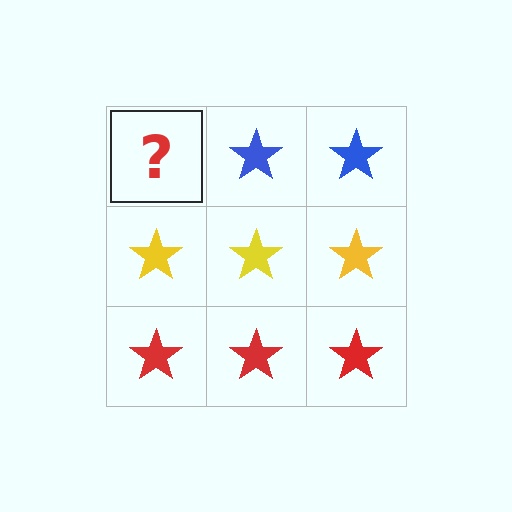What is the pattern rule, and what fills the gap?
The rule is that each row has a consistent color. The gap should be filled with a blue star.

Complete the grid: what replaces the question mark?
The question mark should be replaced with a blue star.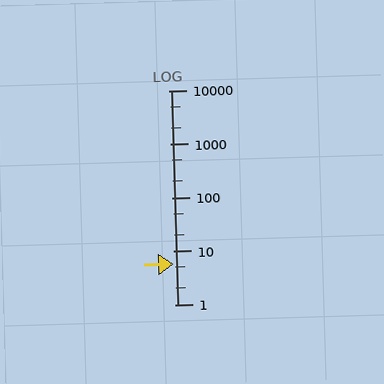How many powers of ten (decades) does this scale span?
The scale spans 4 decades, from 1 to 10000.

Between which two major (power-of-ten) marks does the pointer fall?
The pointer is between 1 and 10.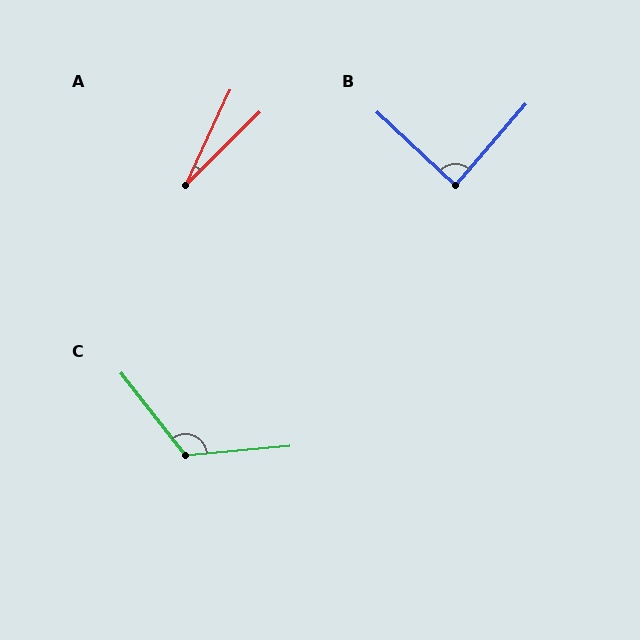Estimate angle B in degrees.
Approximately 88 degrees.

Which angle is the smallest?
A, at approximately 20 degrees.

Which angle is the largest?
C, at approximately 123 degrees.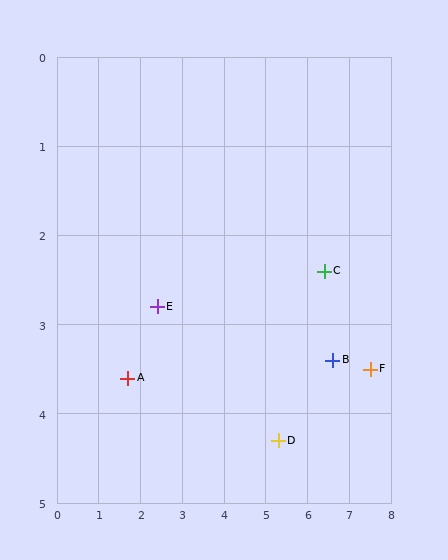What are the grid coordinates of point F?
Point F is at approximately (7.5, 3.5).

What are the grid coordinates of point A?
Point A is at approximately (1.7, 3.6).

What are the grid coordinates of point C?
Point C is at approximately (6.4, 2.4).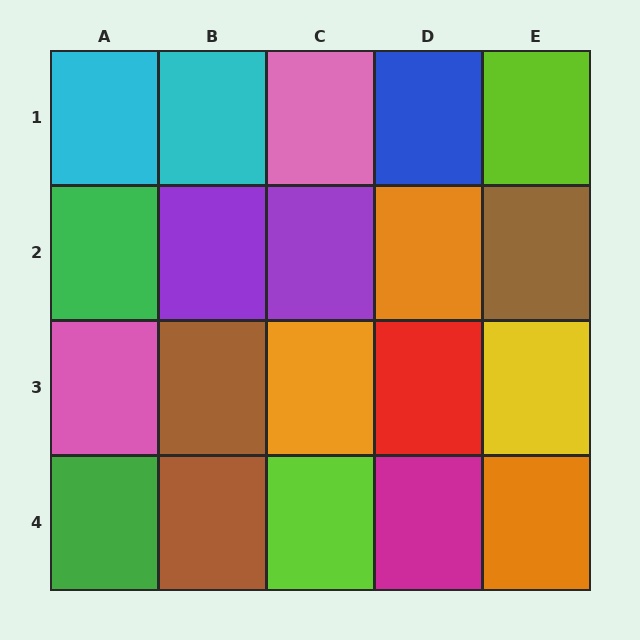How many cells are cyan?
2 cells are cyan.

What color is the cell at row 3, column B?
Brown.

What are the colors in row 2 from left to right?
Green, purple, purple, orange, brown.